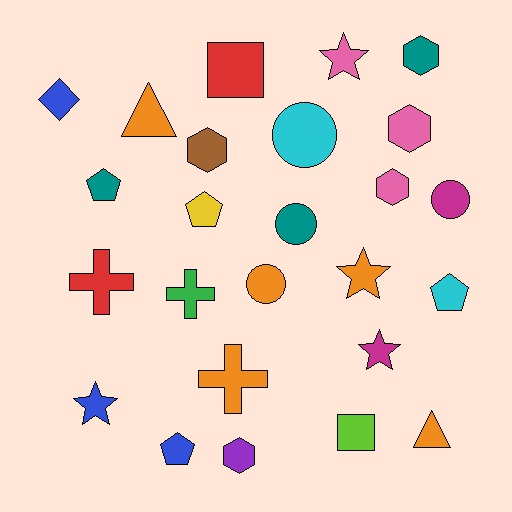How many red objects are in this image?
There are 2 red objects.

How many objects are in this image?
There are 25 objects.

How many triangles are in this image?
There are 2 triangles.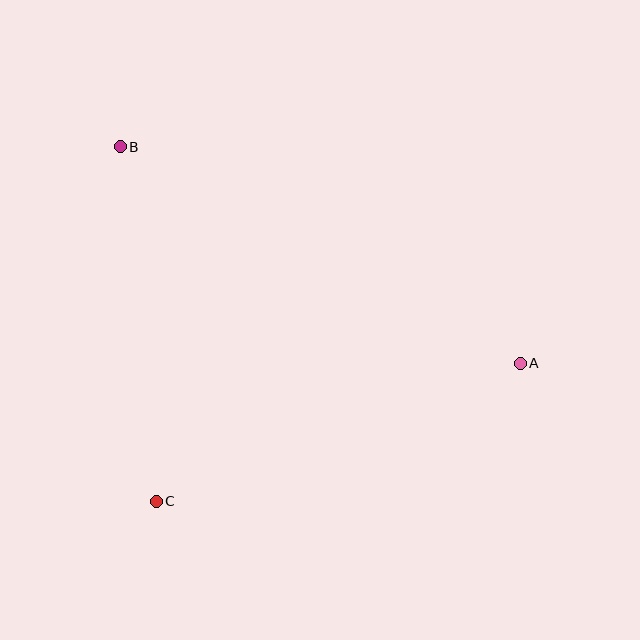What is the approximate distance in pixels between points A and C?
The distance between A and C is approximately 390 pixels.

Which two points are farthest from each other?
Points A and B are farthest from each other.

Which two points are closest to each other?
Points B and C are closest to each other.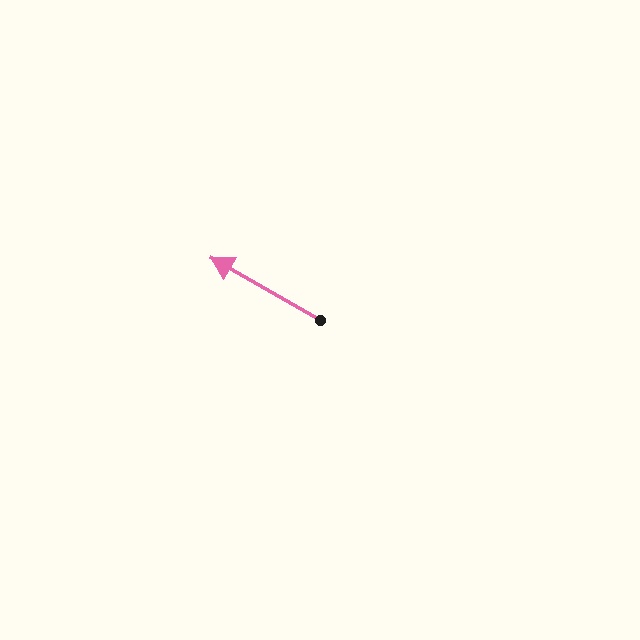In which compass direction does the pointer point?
Northwest.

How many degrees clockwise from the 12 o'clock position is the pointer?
Approximately 300 degrees.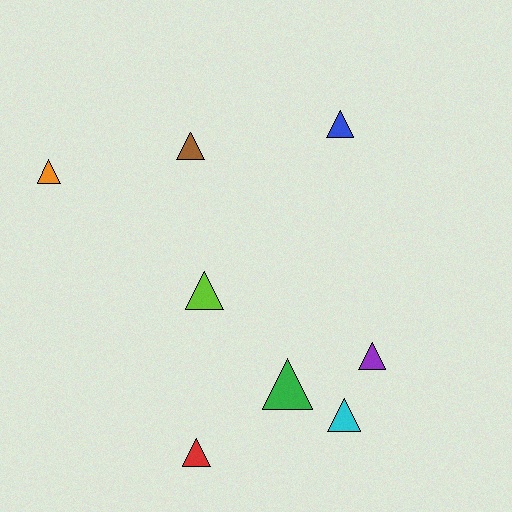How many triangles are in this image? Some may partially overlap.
There are 8 triangles.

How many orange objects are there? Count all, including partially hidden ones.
There is 1 orange object.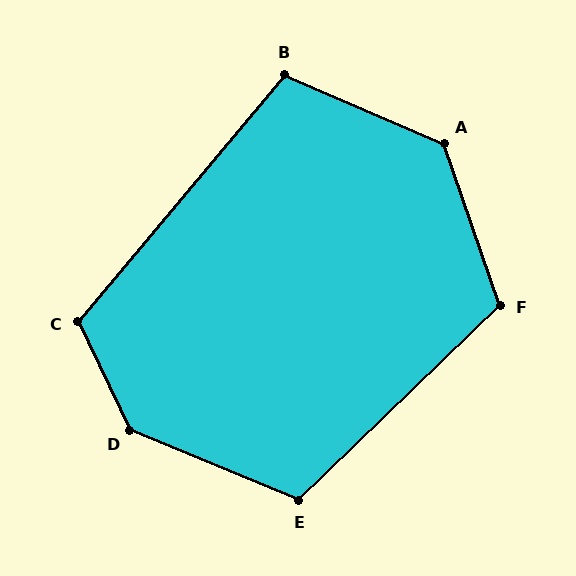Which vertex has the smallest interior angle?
B, at approximately 107 degrees.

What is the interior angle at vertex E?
Approximately 113 degrees (obtuse).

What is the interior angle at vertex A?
Approximately 132 degrees (obtuse).